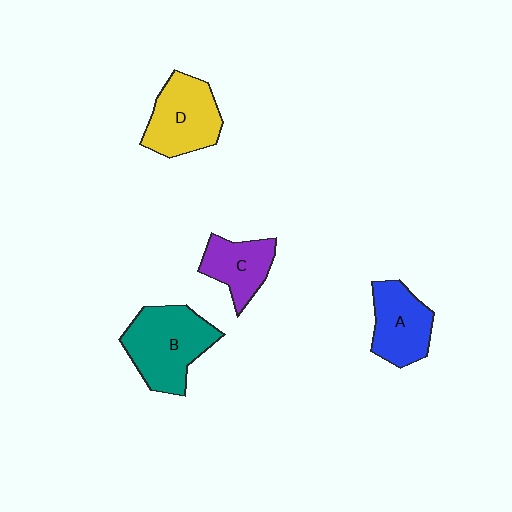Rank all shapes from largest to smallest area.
From largest to smallest: B (teal), D (yellow), A (blue), C (purple).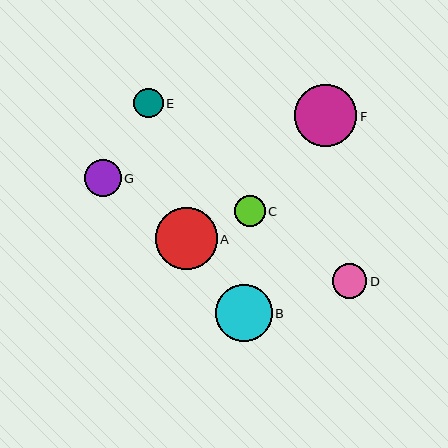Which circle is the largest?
Circle F is the largest with a size of approximately 62 pixels.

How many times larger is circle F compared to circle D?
Circle F is approximately 1.8 times the size of circle D.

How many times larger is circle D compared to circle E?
Circle D is approximately 1.2 times the size of circle E.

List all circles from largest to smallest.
From largest to smallest: F, A, B, G, D, C, E.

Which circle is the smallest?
Circle E is the smallest with a size of approximately 29 pixels.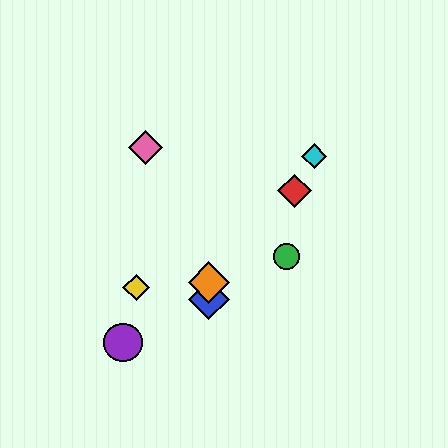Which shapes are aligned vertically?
The blue diamond, the orange diamond are aligned vertically.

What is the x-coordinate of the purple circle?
The purple circle is at x≈123.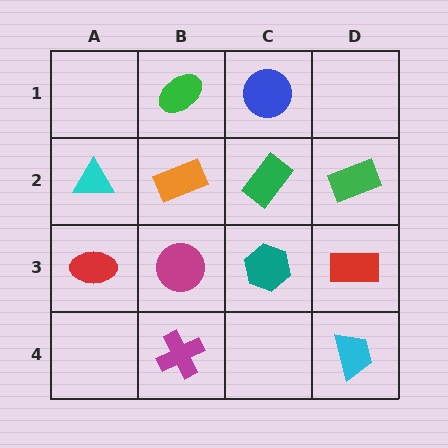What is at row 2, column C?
A green rectangle.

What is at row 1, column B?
A green ellipse.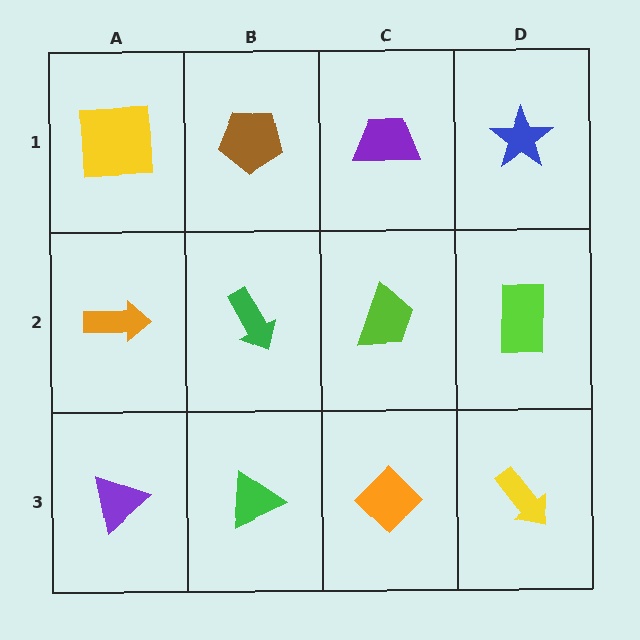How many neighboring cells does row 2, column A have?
3.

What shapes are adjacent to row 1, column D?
A lime rectangle (row 2, column D), a purple trapezoid (row 1, column C).